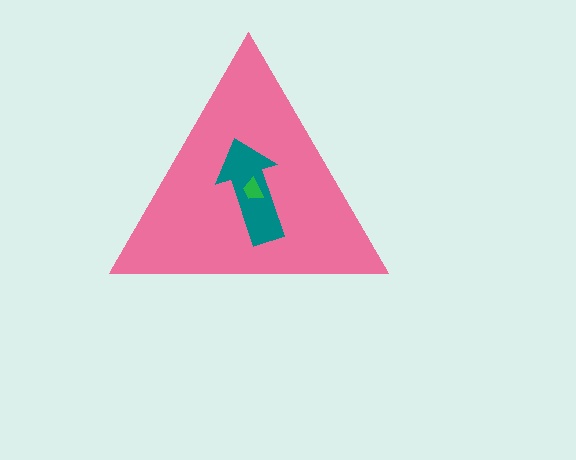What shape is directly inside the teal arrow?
The green trapezoid.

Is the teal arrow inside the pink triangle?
Yes.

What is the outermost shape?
The pink triangle.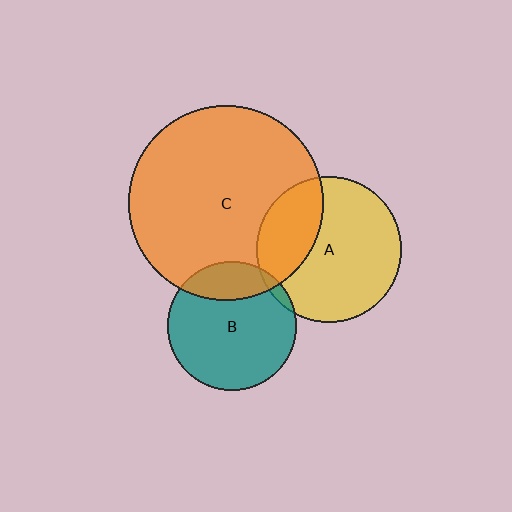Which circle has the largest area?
Circle C (orange).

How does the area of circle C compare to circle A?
Approximately 1.8 times.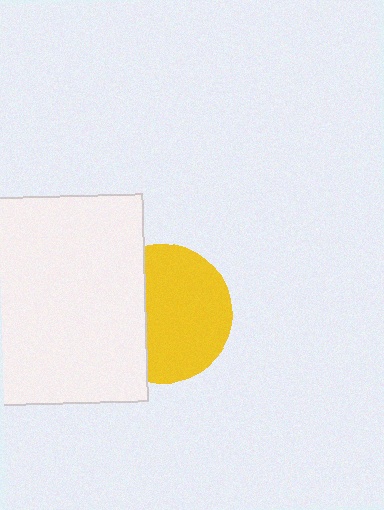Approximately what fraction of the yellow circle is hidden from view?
Roughly 36% of the yellow circle is hidden behind the white rectangle.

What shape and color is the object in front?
The object in front is a white rectangle.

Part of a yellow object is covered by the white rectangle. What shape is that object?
It is a circle.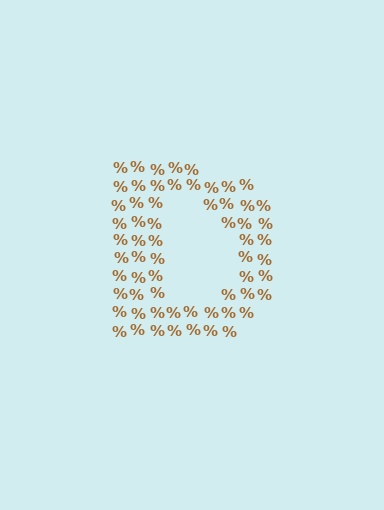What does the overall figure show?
The overall figure shows the letter D.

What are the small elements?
The small elements are percent signs.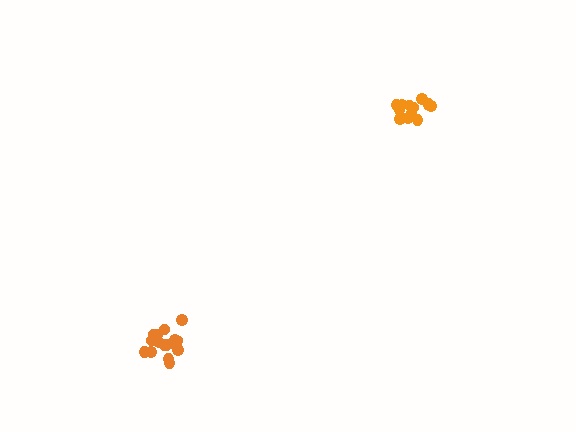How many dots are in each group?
Group 1: 17 dots, Group 2: 15 dots (32 total).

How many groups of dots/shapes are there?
There are 2 groups.